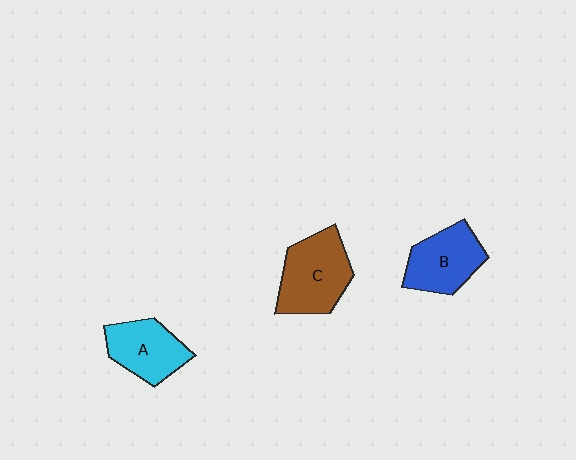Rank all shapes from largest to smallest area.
From largest to smallest: C (brown), B (blue), A (cyan).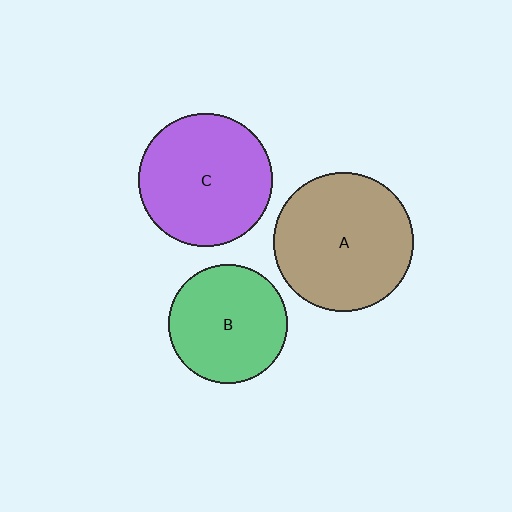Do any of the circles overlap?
No, none of the circles overlap.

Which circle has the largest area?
Circle A (brown).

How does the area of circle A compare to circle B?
Approximately 1.4 times.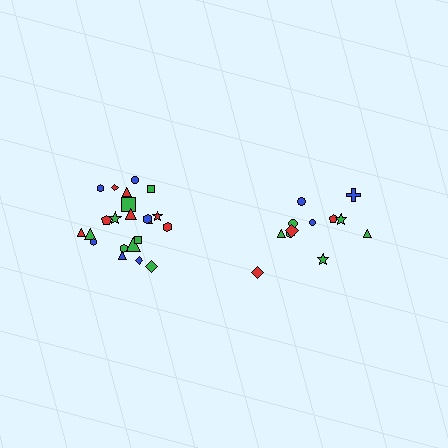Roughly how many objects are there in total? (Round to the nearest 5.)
Roughly 35 objects in total.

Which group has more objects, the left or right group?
The left group.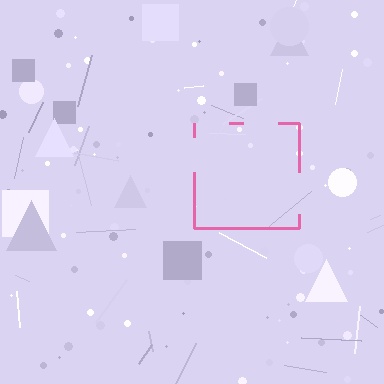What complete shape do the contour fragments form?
The contour fragments form a square.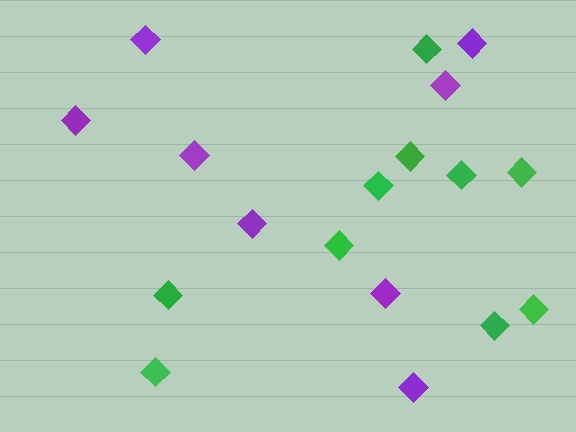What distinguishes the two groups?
There are 2 groups: one group of purple diamonds (8) and one group of green diamonds (10).